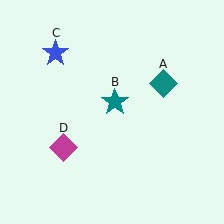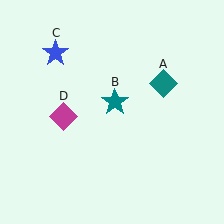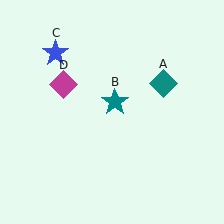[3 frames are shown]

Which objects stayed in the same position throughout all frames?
Teal diamond (object A) and teal star (object B) and blue star (object C) remained stationary.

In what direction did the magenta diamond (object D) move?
The magenta diamond (object D) moved up.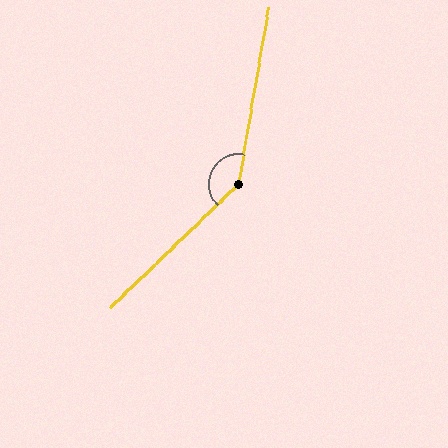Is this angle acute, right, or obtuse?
It is obtuse.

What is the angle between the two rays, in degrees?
Approximately 144 degrees.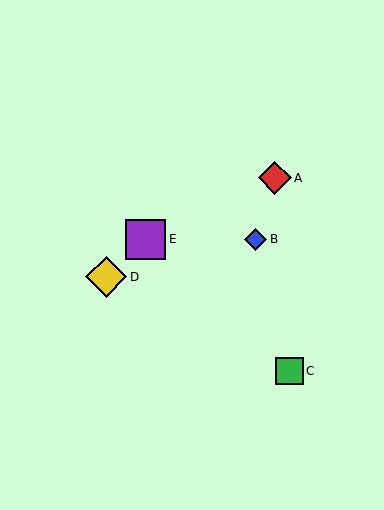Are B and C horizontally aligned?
No, B is at y≈239 and C is at y≈371.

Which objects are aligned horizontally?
Objects B, E are aligned horizontally.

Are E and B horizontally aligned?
Yes, both are at y≈239.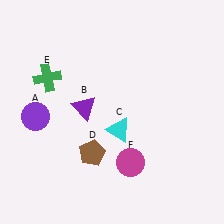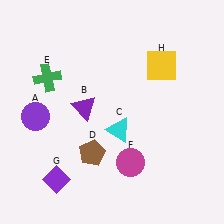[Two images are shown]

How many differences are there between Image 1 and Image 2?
There are 2 differences between the two images.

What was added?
A purple diamond (G), a yellow square (H) were added in Image 2.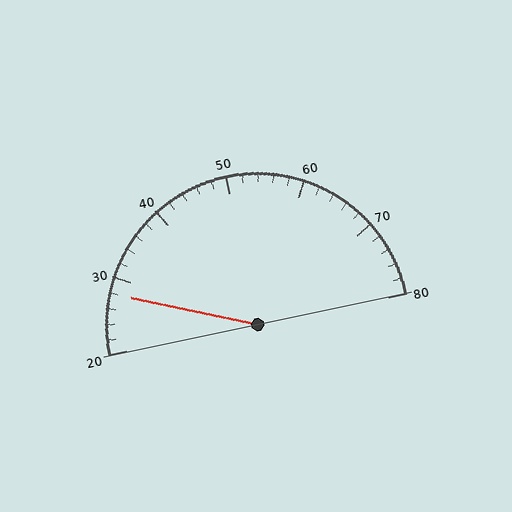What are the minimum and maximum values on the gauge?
The gauge ranges from 20 to 80.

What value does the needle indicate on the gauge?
The needle indicates approximately 28.